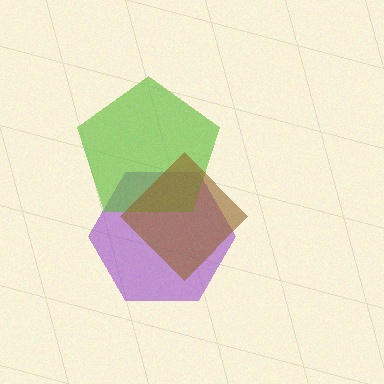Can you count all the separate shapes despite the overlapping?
Yes, there are 3 separate shapes.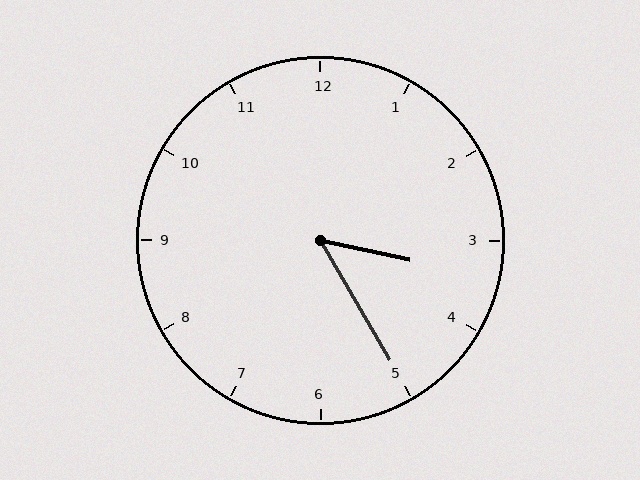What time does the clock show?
3:25.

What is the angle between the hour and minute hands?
Approximately 48 degrees.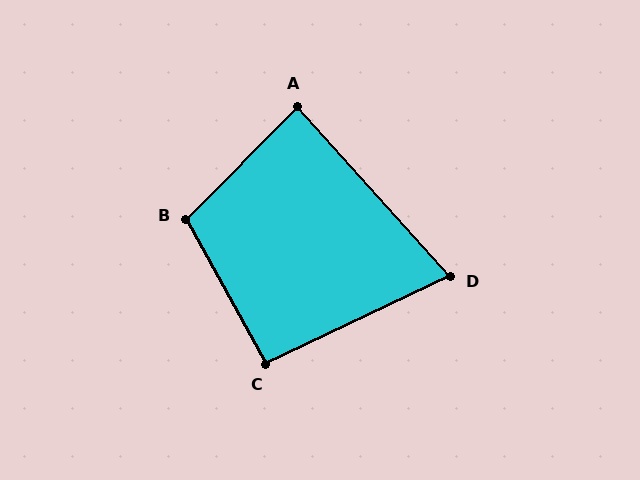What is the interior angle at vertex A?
Approximately 87 degrees (approximately right).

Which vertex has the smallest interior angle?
D, at approximately 73 degrees.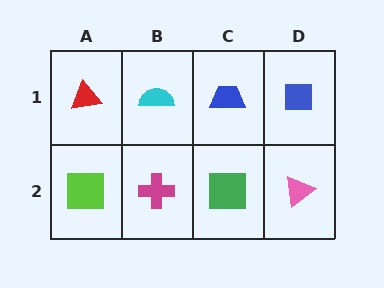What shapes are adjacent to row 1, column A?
A lime square (row 2, column A), a cyan semicircle (row 1, column B).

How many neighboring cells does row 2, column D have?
2.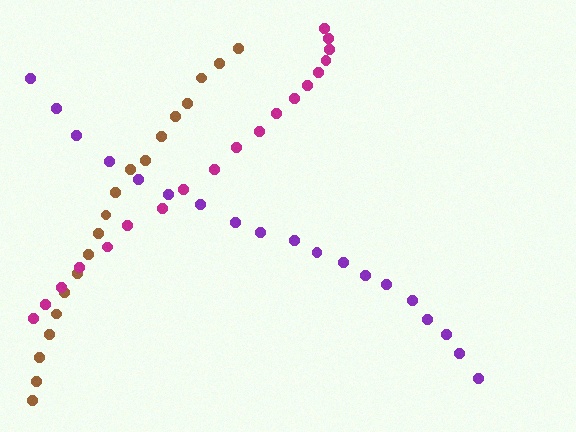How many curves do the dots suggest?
There are 3 distinct paths.